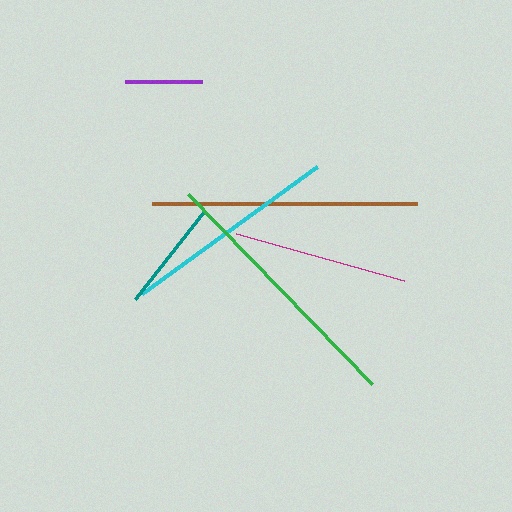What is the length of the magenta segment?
The magenta segment is approximately 174 pixels long.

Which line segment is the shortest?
The purple line is the shortest at approximately 77 pixels.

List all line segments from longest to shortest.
From longest to shortest: brown, green, cyan, magenta, teal, purple.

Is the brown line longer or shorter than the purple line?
The brown line is longer than the purple line.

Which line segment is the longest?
The brown line is the longest at approximately 265 pixels.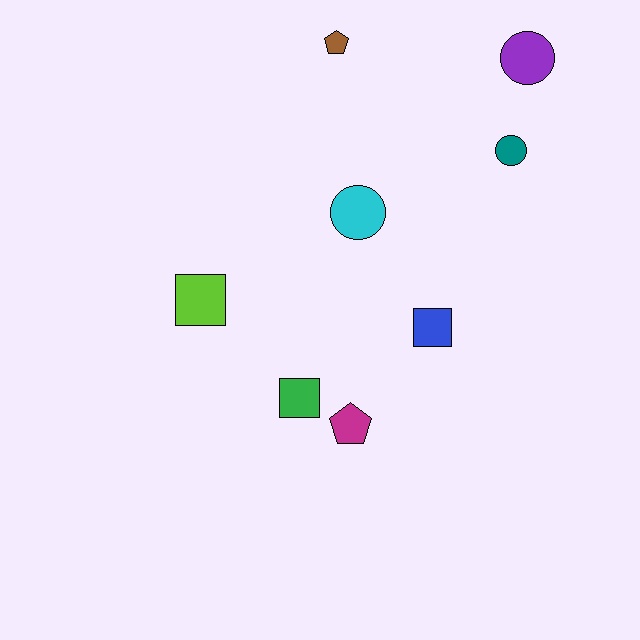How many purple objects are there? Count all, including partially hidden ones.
There is 1 purple object.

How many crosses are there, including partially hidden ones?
There are no crosses.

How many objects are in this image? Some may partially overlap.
There are 8 objects.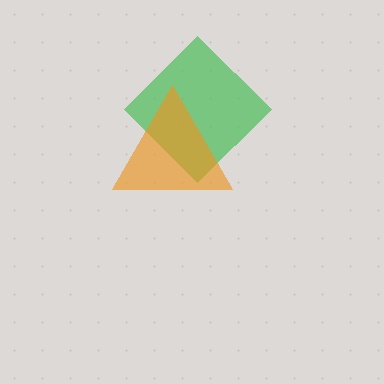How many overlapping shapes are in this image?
There are 2 overlapping shapes in the image.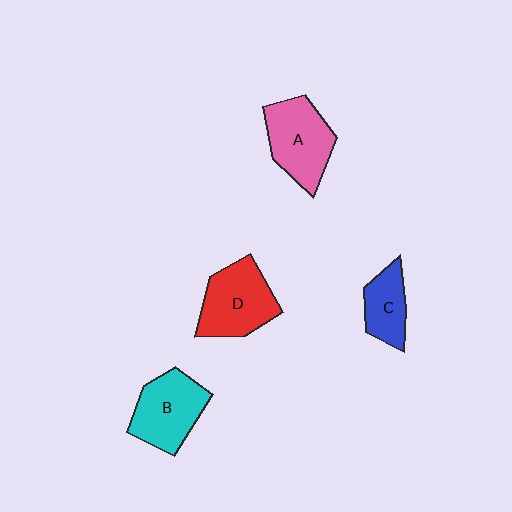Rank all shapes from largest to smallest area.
From largest to smallest: D (red), A (pink), B (cyan), C (blue).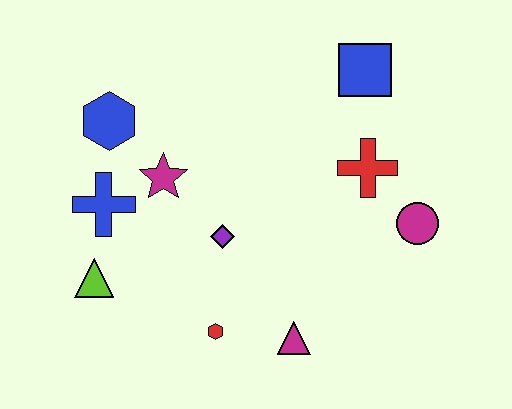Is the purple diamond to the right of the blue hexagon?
Yes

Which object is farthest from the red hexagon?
The blue square is farthest from the red hexagon.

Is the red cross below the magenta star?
No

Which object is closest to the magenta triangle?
The red hexagon is closest to the magenta triangle.